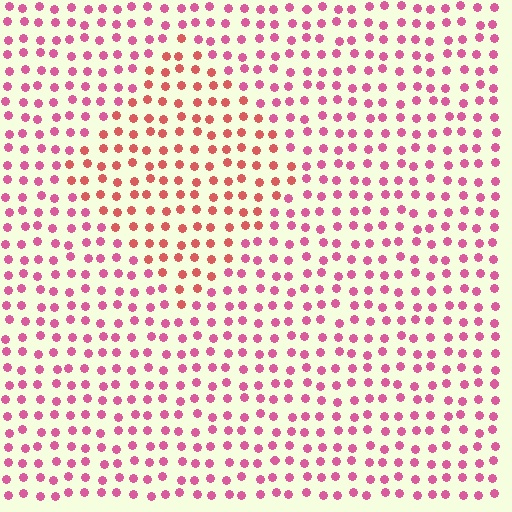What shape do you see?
I see a diamond.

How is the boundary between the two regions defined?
The boundary is defined purely by a slight shift in hue (about 30 degrees). Spacing, size, and orientation are identical on both sides.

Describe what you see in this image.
The image is filled with small pink elements in a uniform arrangement. A diamond-shaped region is visible where the elements are tinted to a slightly different hue, forming a subtle color boundary.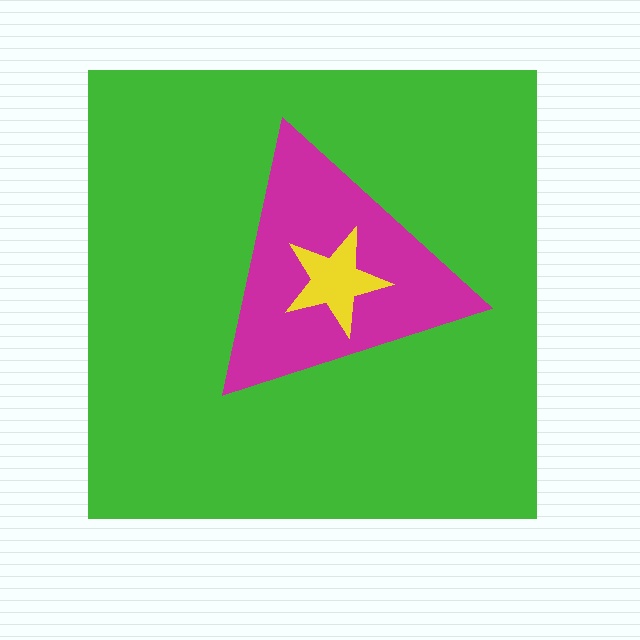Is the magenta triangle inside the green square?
Yes.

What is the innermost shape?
The yellow star.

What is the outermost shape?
The green square.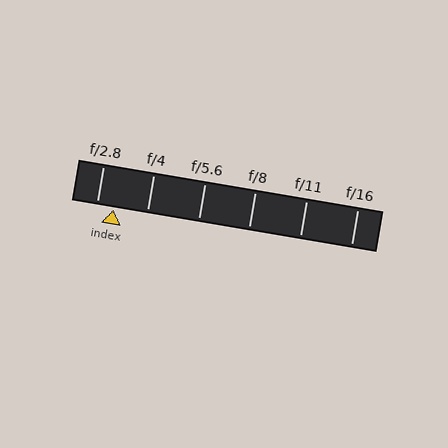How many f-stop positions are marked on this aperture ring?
There are 6 f-stop positions marked.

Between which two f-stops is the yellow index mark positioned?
The index mark is between f/2.8 and f/4.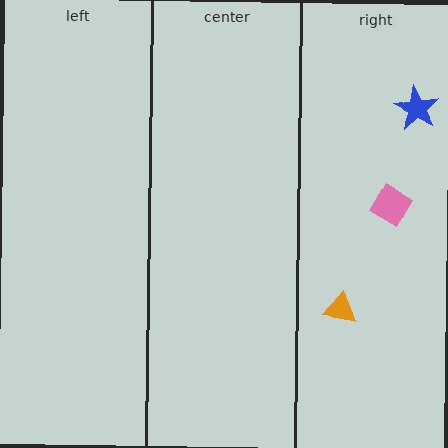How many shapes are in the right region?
3.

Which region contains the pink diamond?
The right region.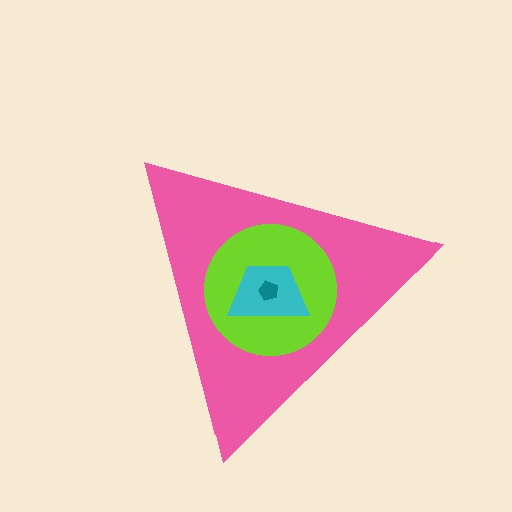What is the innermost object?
The teal pentagon.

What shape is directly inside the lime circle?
The cyan trapezoid.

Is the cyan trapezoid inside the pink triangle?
Yes.